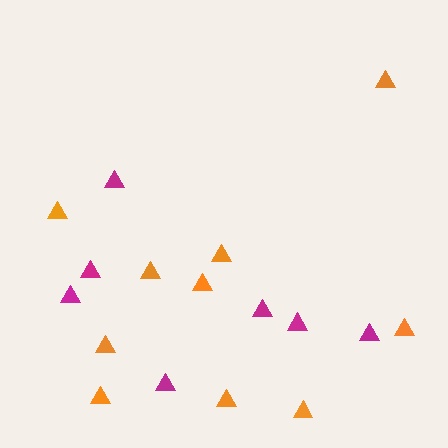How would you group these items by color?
There are 2 groups: one group of orange triangles (10) and one group of magenta triangles (7).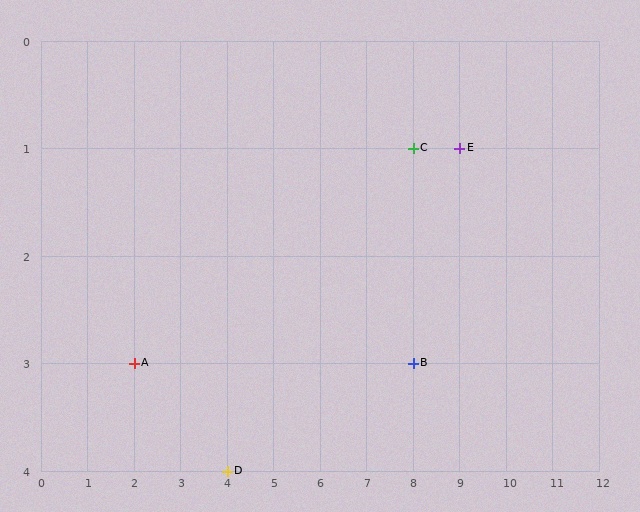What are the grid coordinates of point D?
Point D is at grid coordinates (4, 4).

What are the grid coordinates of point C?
Point C is at grid coordinates (8, 1).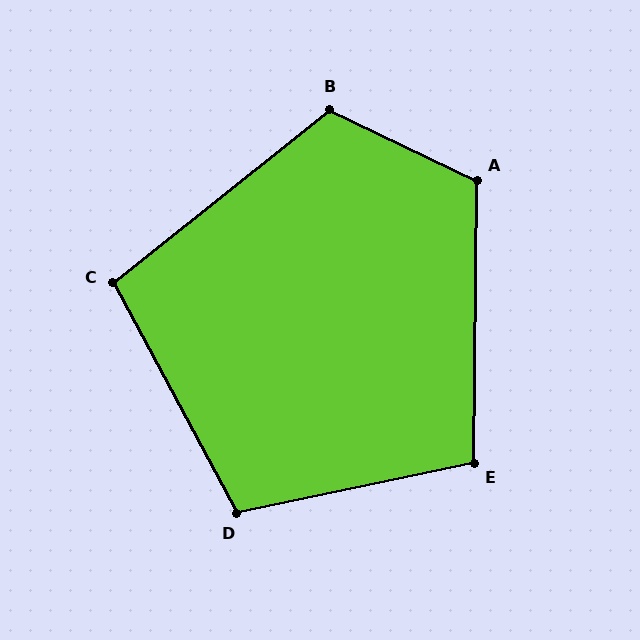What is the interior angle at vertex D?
Approximately 106 degrees (obtuse).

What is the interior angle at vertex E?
Approximately 103 degrees (obtuse).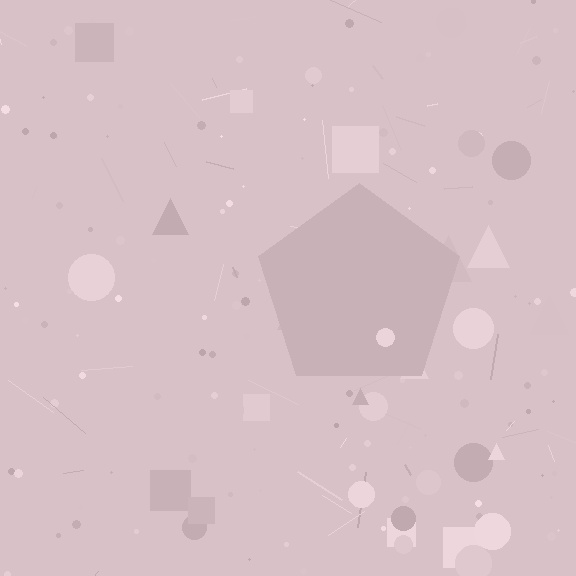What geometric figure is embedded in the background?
A pentagon is embedded in the background.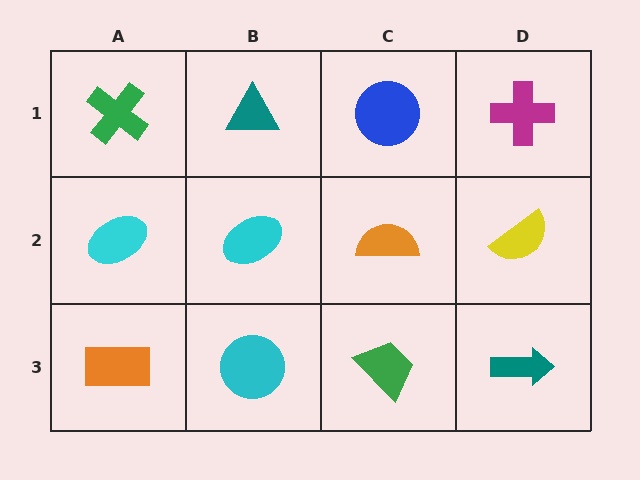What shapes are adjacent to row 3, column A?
A cyan ellipse (row 2, column A), a cyan circle (row 3, column B).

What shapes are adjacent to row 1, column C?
An orange semicircle (row 2, column C), a teal triangle (row 1, column B), a magenta cross (row 1, column D).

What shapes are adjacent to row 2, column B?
A teal triangle (row 1, column B), a cyan circle (row 3, column B), a cyan ellipse (row 2, column A), an orange semicircle (row 2, column C).